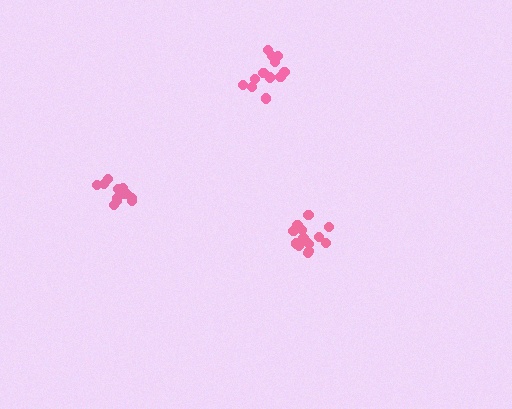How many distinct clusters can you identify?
There are 3 distinct clusters.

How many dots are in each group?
Group 1: 12 dots, Group 2: 13 dots, Group 3: 14 dots (39 total).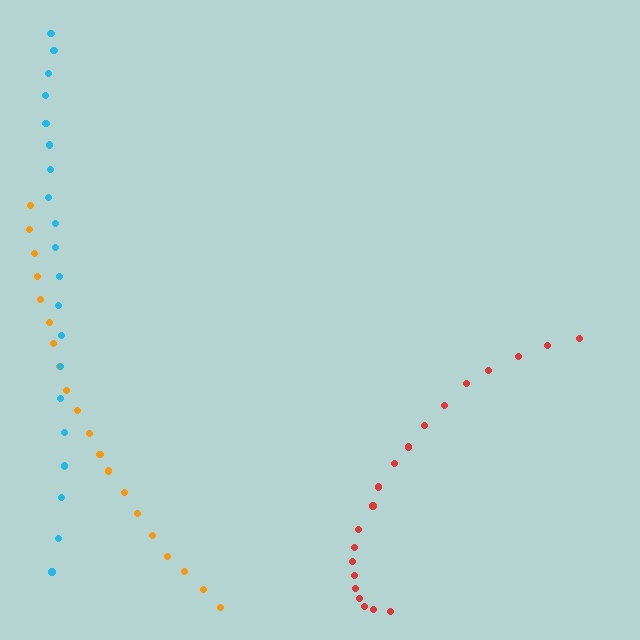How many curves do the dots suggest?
There are 3 distinct paths.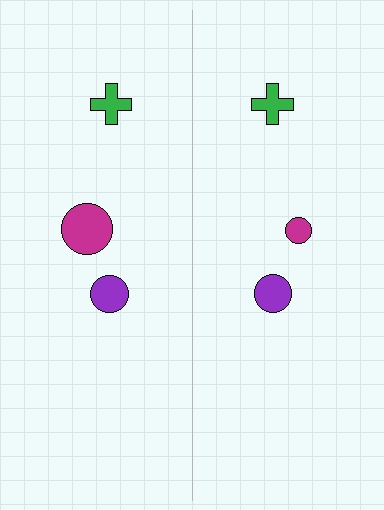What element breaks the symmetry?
The magenta circle on the right side has a different size than its mirror counterpart.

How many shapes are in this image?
There are 6 shapes in this image.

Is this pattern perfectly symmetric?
No, the pattern is not perfectly symmetric. The magenta circle on the right side has a different size than its mirror counterpart.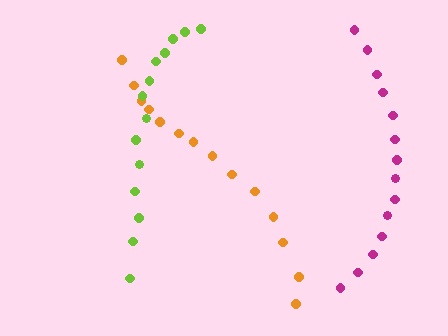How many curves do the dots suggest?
There are 3 distinct paths.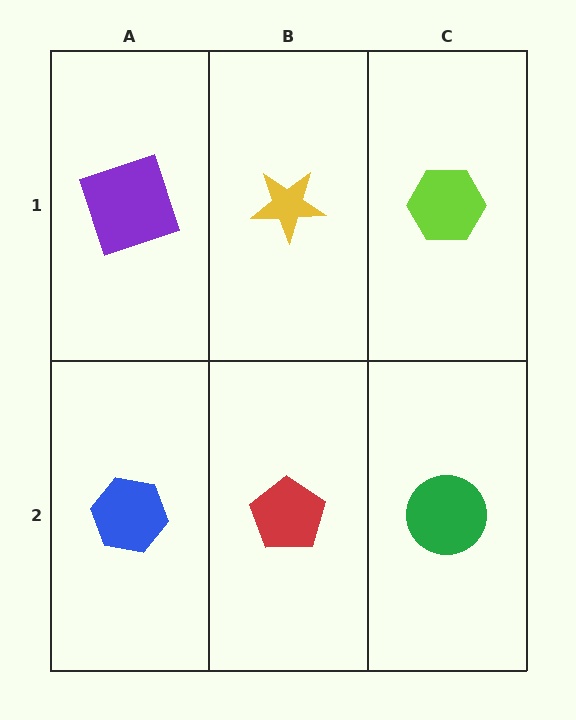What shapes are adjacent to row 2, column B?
A yellow star (row 1, column B), a blue hexagon (row 2, column A), a green circle (row 2, column C).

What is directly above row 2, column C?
A lime hexagon.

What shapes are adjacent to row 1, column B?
A red pentagon (row 2, column B), a purple square (row 1, column A), a lime hexagon (row 1, column C).